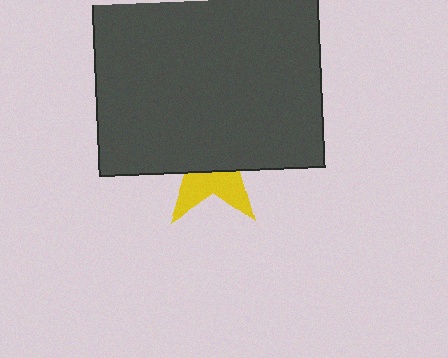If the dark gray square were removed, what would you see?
You would see the complete yellow star.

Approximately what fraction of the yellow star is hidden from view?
Roughly 62% of the yellow star is hidden behind the dark gray square.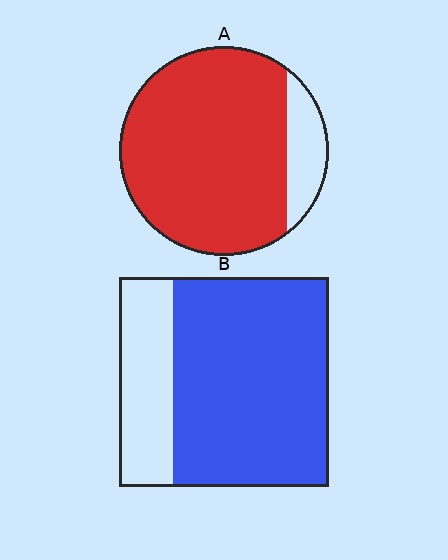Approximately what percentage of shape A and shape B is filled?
A is approximately 85% and B is approximately 75%.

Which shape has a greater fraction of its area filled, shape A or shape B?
Shape A.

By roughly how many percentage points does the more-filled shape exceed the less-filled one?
By roughly 10 percentage points (A over B).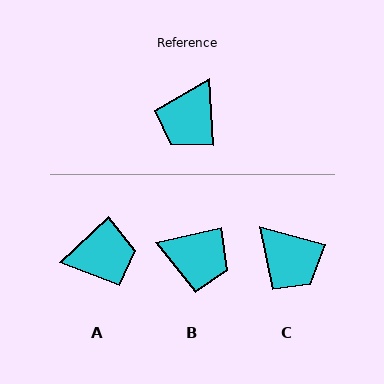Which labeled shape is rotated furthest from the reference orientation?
A, about 130 degrees away.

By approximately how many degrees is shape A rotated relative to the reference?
Approximately 130 degrees counter-clockwise.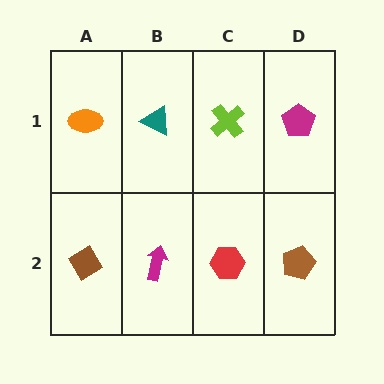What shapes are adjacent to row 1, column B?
A magenta arrow (row 2, column B), an orange ellipse (row 1, column A), a lime cross (row 1, column C).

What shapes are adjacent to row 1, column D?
A brown pentagon (row 2, column D), a lime cross (row 1, column C).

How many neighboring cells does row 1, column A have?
2.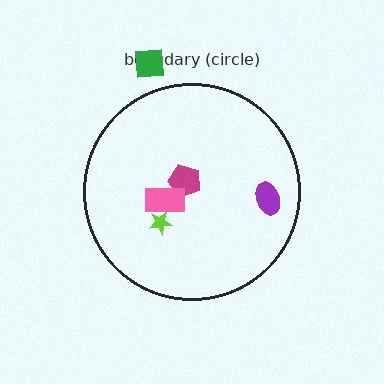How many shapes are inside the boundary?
5 inside, 1 outside.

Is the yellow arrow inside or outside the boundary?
Inside.